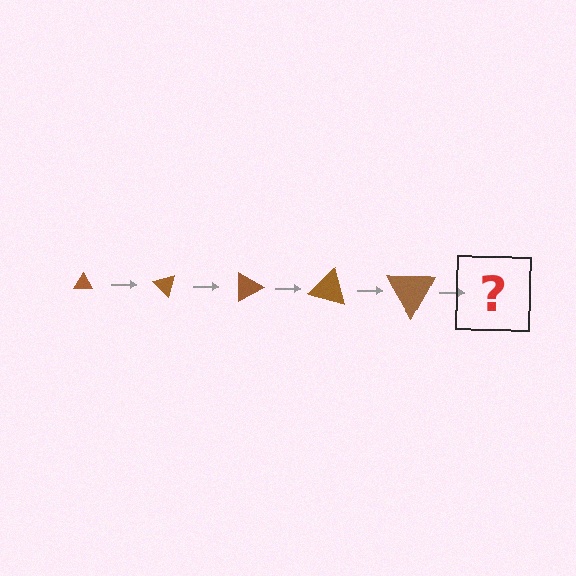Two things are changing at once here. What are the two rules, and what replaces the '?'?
The two rules are that the triangle grows larger each step and it rotates 45 degrees each step. The '?' should be a triangle, larger than the previous one and rotated 225 degrees from the start.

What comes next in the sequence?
The next element should be a triangle, larger than the previous one and rotated 225 degrees from the start.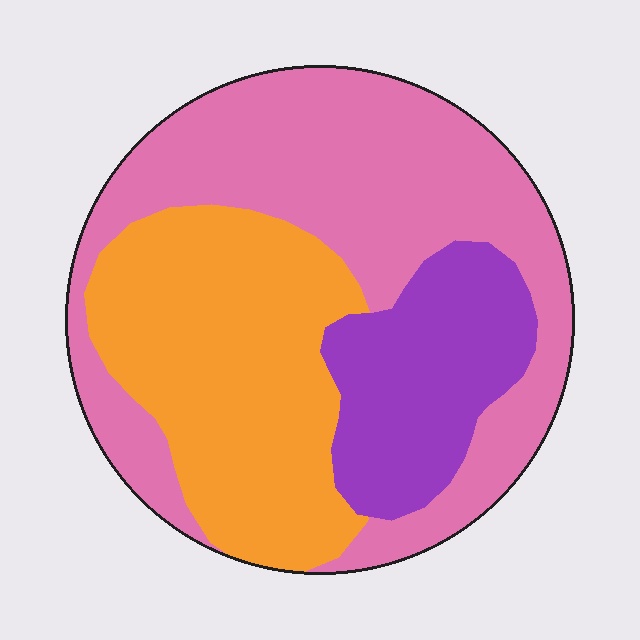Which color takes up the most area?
Pink, at roughly 45%.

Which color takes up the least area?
Purple, at roughly 20%.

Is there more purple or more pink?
Pink.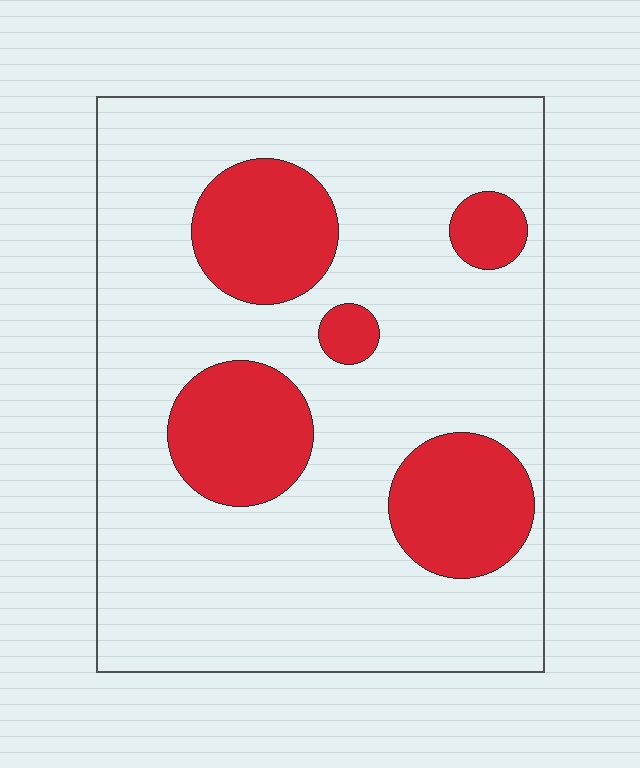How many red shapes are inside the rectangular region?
5.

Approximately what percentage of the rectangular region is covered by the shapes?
Approximately 25%.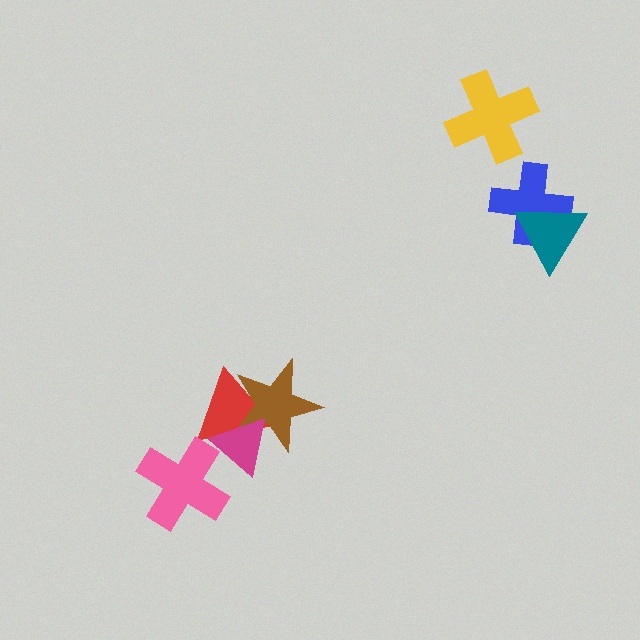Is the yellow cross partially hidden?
No, no other shape covers it.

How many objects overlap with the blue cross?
1 object overlaps with the blue cross.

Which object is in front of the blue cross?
The teal triangle is in front of the blue cross.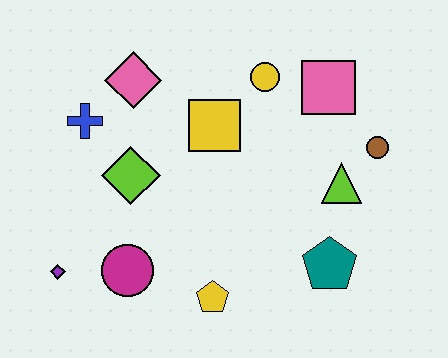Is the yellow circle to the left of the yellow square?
No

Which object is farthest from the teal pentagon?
The blue cross is farthest from the teal pentagon.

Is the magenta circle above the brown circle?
No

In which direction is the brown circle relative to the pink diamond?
The brown circle is to the right of the pink diamond.